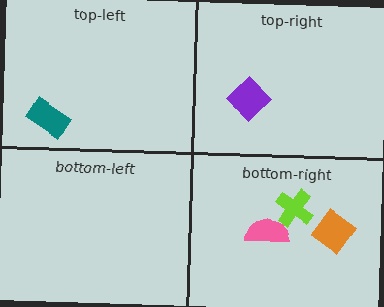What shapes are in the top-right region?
The purple diamond.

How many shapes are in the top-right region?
1.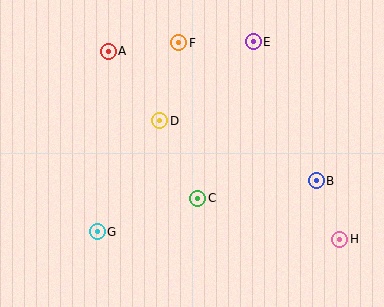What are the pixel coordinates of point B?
Point B is at (316, 181).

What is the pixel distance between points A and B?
The distance between A and B is 245 pixels.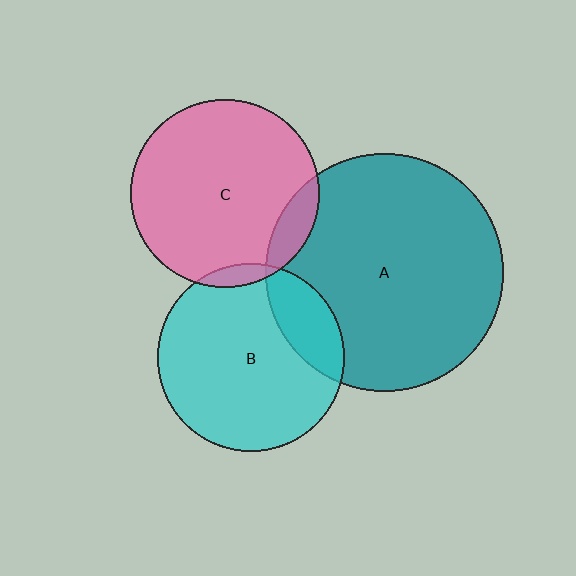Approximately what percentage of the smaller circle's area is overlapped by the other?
Approximately 20%.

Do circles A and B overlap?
Yes.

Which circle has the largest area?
Circle A (teal).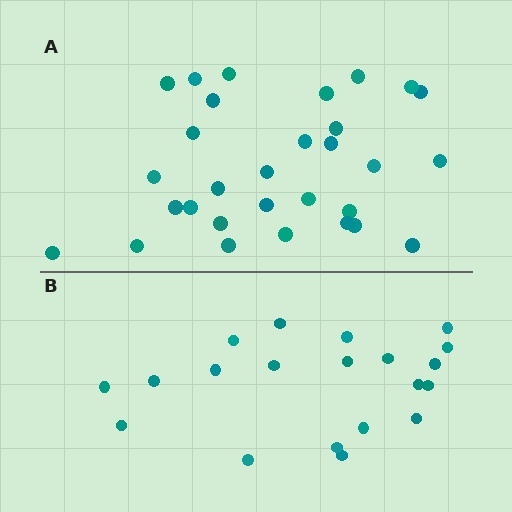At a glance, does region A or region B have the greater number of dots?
Region A (the top region) has more dots.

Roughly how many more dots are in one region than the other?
Region A has roughly 10 or so more dots than region B.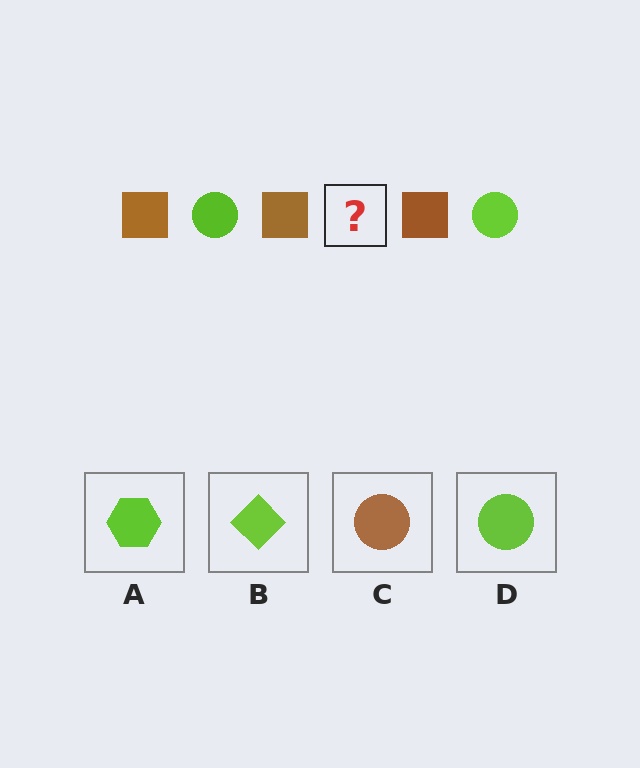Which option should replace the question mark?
Option D.